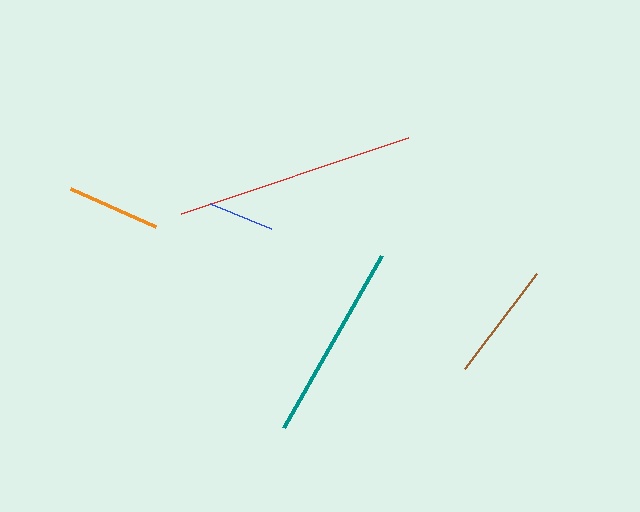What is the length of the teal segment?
The teal segment is approximately 198 pixels long.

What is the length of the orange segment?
The orange segment is approximately 94 pixels long.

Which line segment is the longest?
The red line is the longest at approximately 240 pixels.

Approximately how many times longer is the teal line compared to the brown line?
The teal line is approximately 1.7 times the length of the brown line.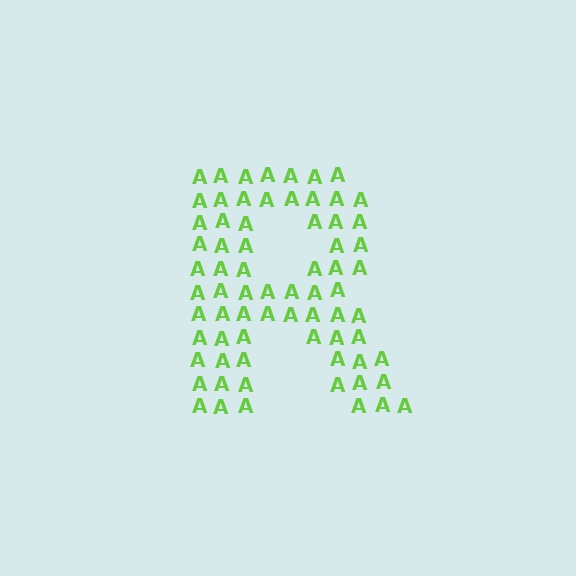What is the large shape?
The large shape is the letter R.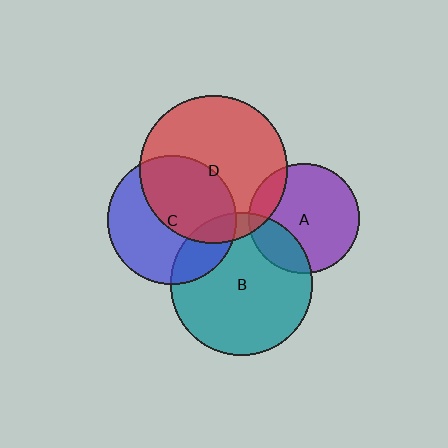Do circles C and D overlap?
Yes.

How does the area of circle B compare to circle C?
Approximately 1.2 times.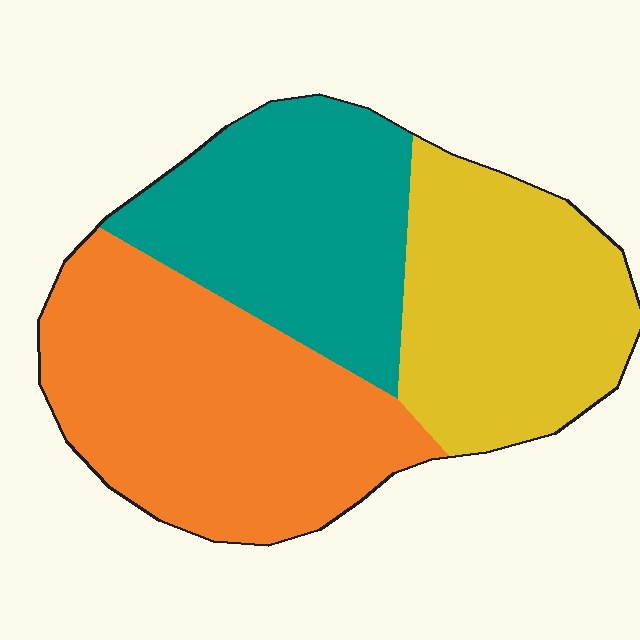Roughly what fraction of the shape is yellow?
Yellow covers about 30% of the shape.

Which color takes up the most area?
Orange, at roughly 40%.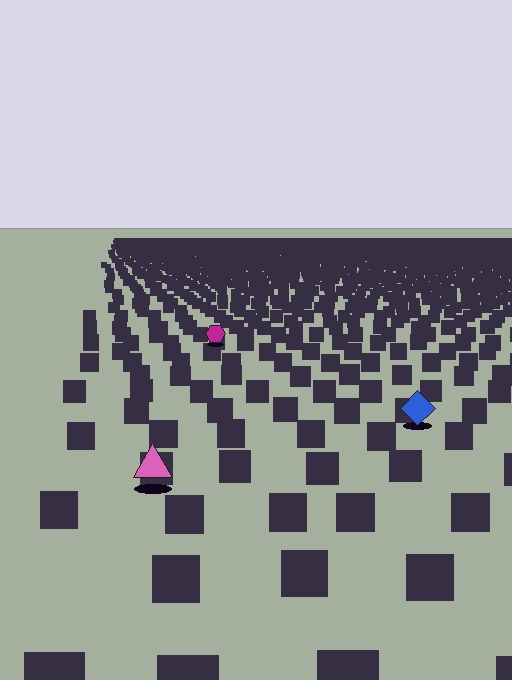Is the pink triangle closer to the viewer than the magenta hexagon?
Yes. The pink triangle is closer — you can tell from the texture gradient: the ground texture is coarser near it.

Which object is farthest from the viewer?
The magenta hexagon is farthest from the viewer. It appears smaller and the ground texture around it is denser.